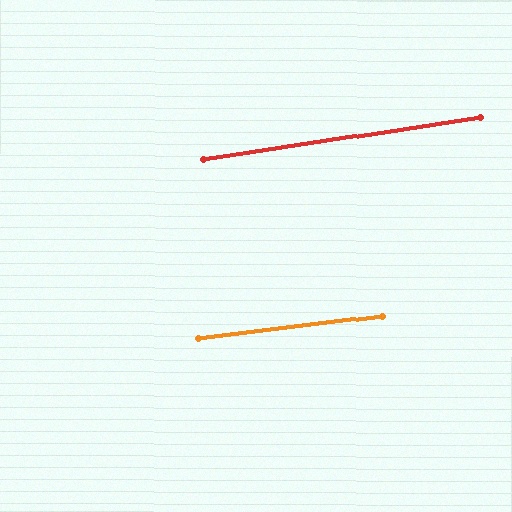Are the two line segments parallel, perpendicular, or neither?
Parallel — their directions differ by only 1.7°.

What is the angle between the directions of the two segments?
Approximately 2 degrees.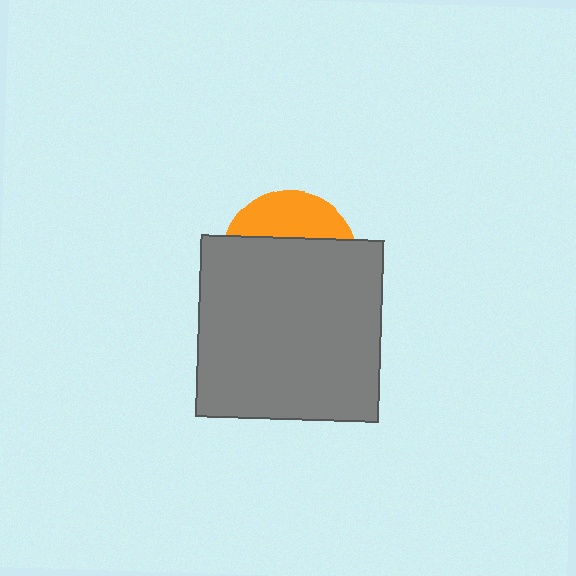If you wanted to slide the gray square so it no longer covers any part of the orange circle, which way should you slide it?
Slide it down — that is the most direct way to separate the two shapes.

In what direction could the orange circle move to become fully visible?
The orange circle could move up. That would shift it out from behind the gray square entirely.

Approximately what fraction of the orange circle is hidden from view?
Roughly 69% of the orange circle is hidden behind the gray square.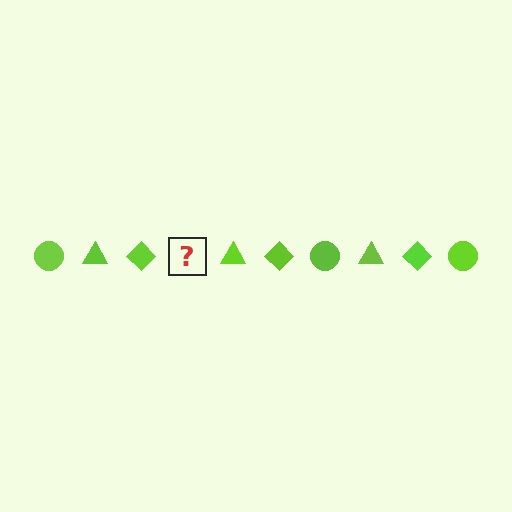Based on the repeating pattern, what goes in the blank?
The blank should be a lime circle.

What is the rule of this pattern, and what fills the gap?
The rule is that the pattern cycles through circle, triangle, diamond shapes in lime. The gap should be filled with a lime circle.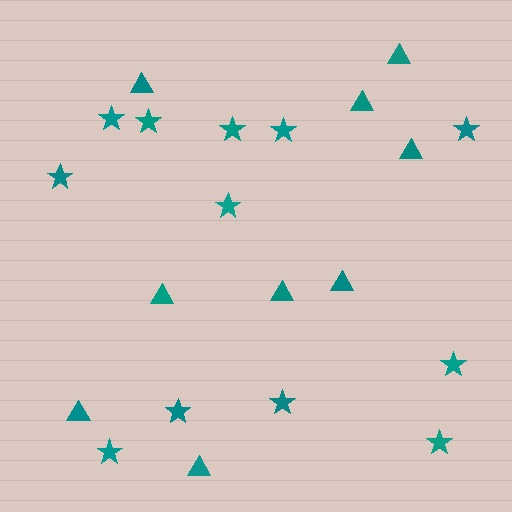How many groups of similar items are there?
There are 2 groups: one group of triangles (9) and one group of stars (12).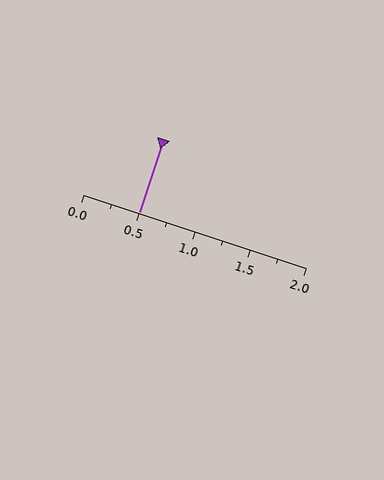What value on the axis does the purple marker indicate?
The marker indicates approximately 0.5.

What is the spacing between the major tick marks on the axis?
The major ticks are spaced 0.5 apart.